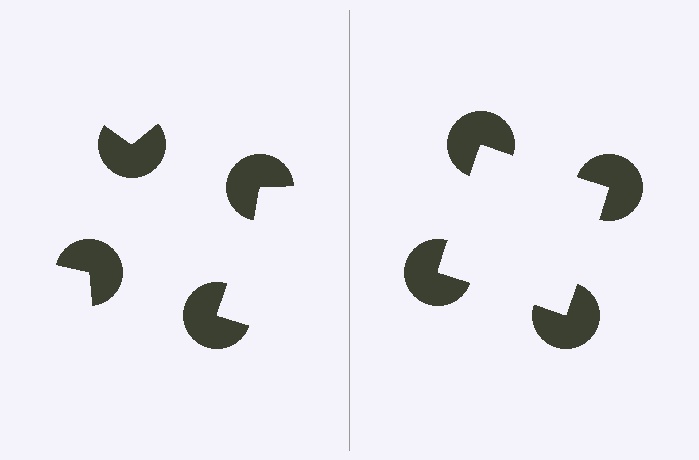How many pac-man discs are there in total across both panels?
8 — 4 on each side.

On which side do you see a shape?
An illusory square appears on the right side. On the left side the wedge cuts are rotated, so no coherent shape forms.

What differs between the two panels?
The pac-man discs are positioned identically on both sides; only the wedge orientations differ. On the right they align to a square; on the left they are misaligned.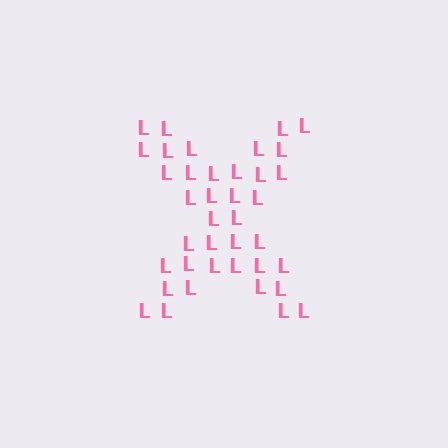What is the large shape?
The large shape is the letter X.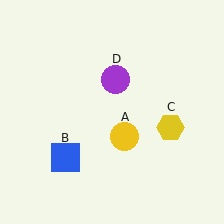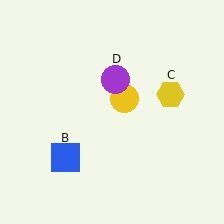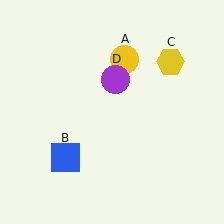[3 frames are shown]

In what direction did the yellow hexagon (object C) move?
The yellow hexagon (object C) moved up.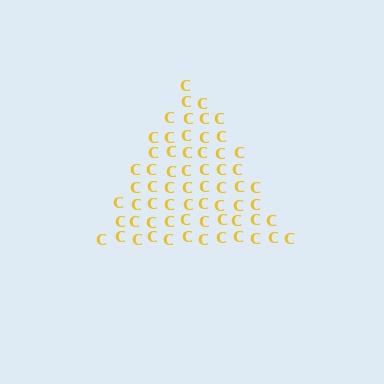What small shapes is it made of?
It is made of small letter C's.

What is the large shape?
The large shape is a triangle.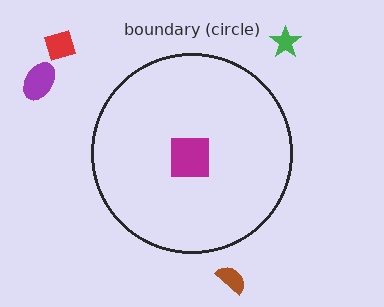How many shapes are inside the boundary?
1 inside, 4 outside.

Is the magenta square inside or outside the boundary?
Inside.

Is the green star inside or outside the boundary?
Outside.